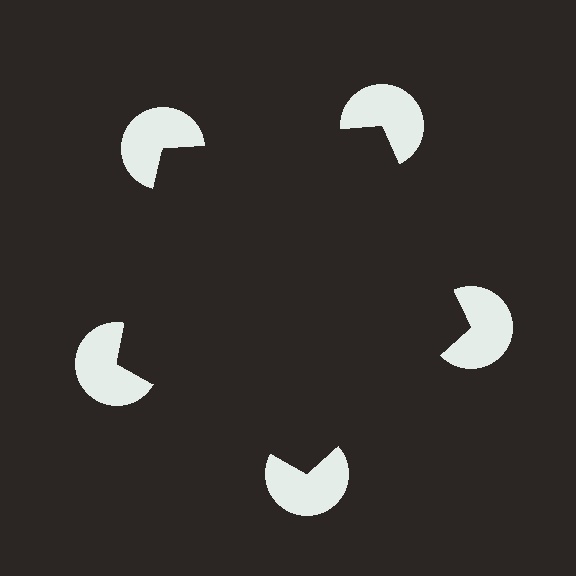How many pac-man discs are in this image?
There are 5 — one at each vertex of the illusory pentagon.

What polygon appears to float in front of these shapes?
An illusory pentagon — its edges are inferred from the aligned wedge cuts in the pac-man discs, not physically drawn.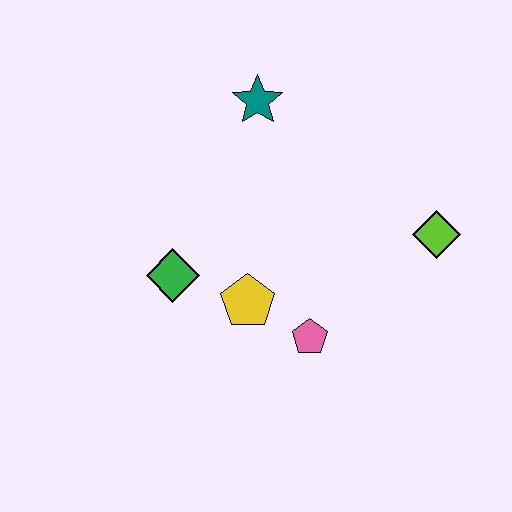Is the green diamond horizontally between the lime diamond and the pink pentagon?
No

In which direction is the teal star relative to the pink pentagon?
The teal star is above the pink pentagon.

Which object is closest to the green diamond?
The yellow pentagon is closest to the green diamond.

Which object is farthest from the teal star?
The pink pentagon is farthest from the teal star.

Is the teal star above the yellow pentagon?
Yes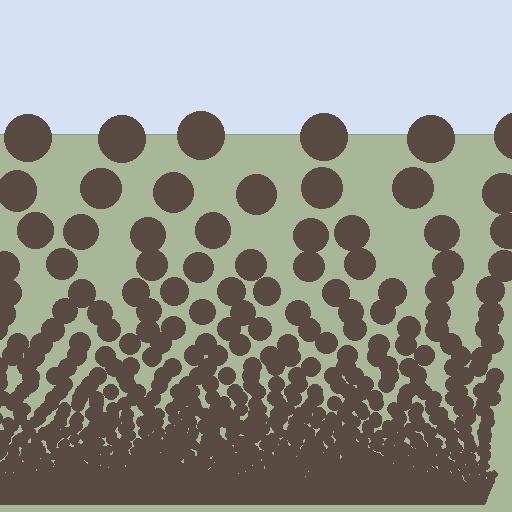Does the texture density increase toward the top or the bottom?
Density increases toward the bottom.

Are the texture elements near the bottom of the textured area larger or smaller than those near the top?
Smaller. The gradient is inverted — elements near the bottom are smaller and denser.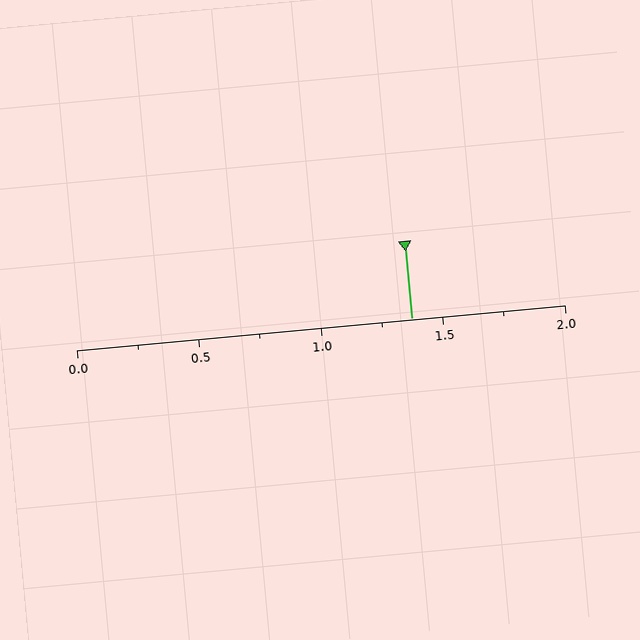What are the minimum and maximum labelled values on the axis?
The axis runs from 0.0 to 2.0.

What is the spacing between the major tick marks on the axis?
The major ticks are spaced 0.5 apart.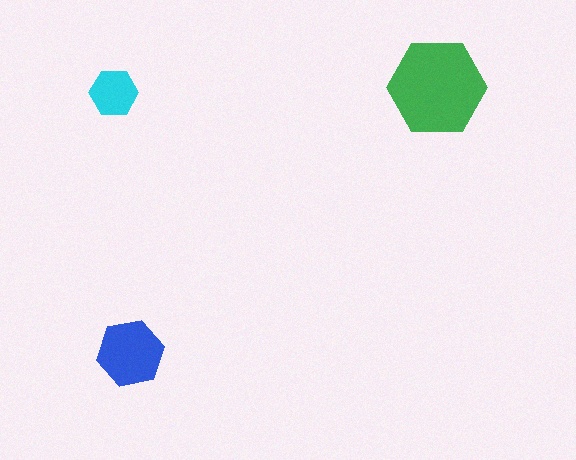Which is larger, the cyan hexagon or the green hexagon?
The green one.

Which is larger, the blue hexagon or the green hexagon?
The green one.